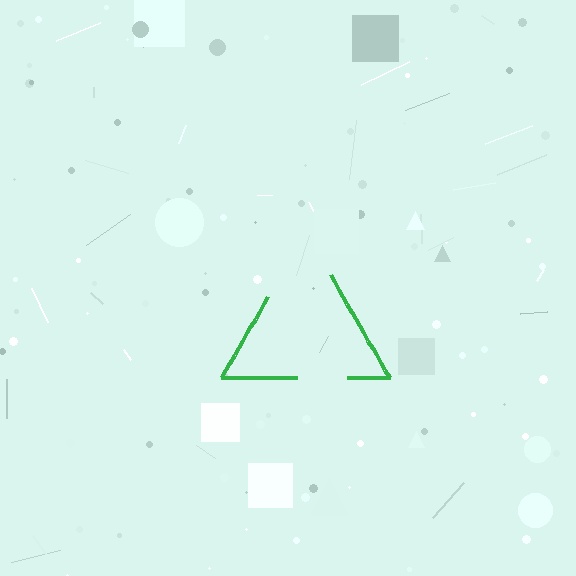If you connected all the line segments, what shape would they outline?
They would outline a triangle.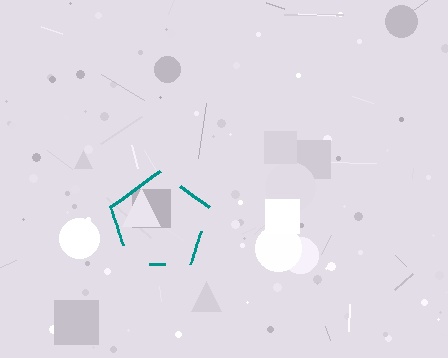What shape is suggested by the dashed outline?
The dashed outline suggests a pentagon.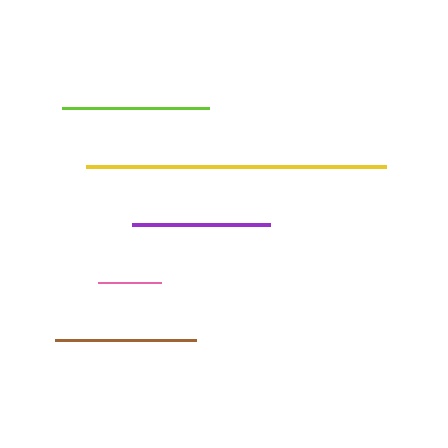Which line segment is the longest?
The yellow line is the longest at approximately 300 pixels.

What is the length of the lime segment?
The lime segment is approximately 147 pixels long.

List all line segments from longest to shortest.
From longest to shortest: yellow, lime, brown, purple, pink.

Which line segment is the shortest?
The pink line is the shortest at approximately 62 pixels.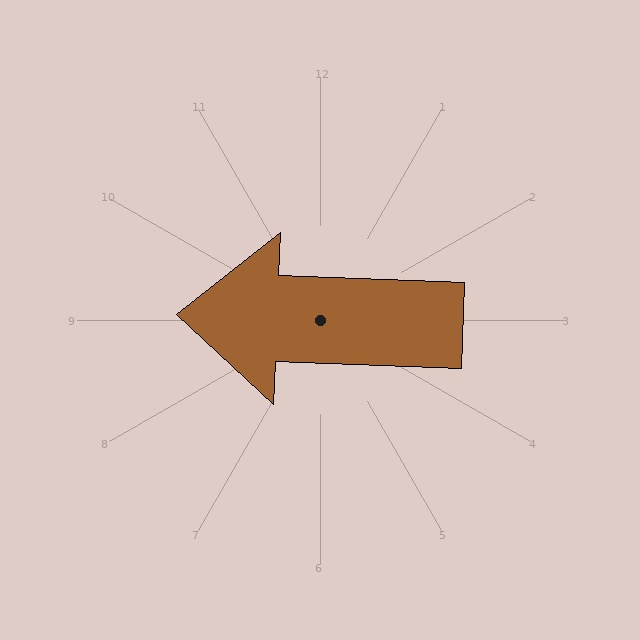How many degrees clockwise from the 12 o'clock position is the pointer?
Approximately 272 degrees.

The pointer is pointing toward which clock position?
Roughly 9 o'clock.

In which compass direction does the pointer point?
West.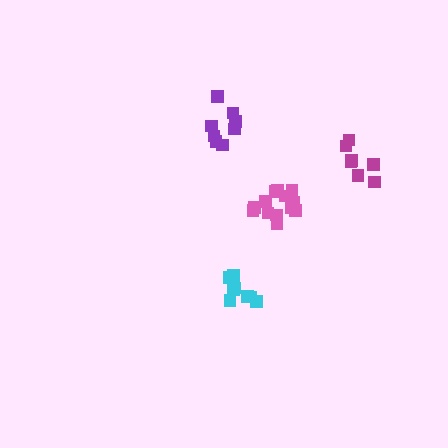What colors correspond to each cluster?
The clusters are colored: cyan, magenta, pink, purple.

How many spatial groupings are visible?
There are 4 spatial groupings.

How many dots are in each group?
Group 1: 8 dots, Group 2: 7 dots, Group 3: 13 dots, Group 4: 8 dots (36 total).